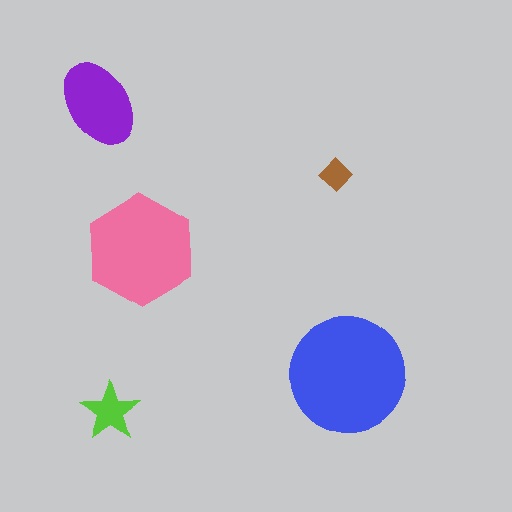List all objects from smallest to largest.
The brown diamond, the lime star, the purple ellipse, the pink hexagon, the blue circle.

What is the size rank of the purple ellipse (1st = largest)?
3rd.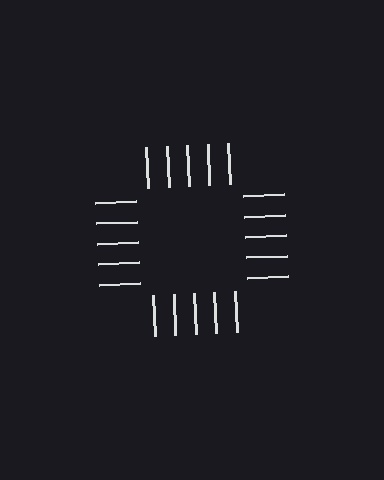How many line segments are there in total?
20 — 5 along each of the 4 edges.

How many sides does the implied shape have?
4 sides — the line-ends trace a square.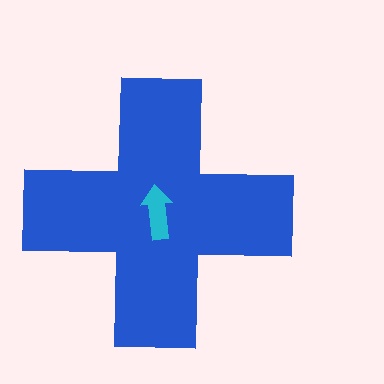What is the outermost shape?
The blue cross.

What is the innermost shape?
The cyan arrow.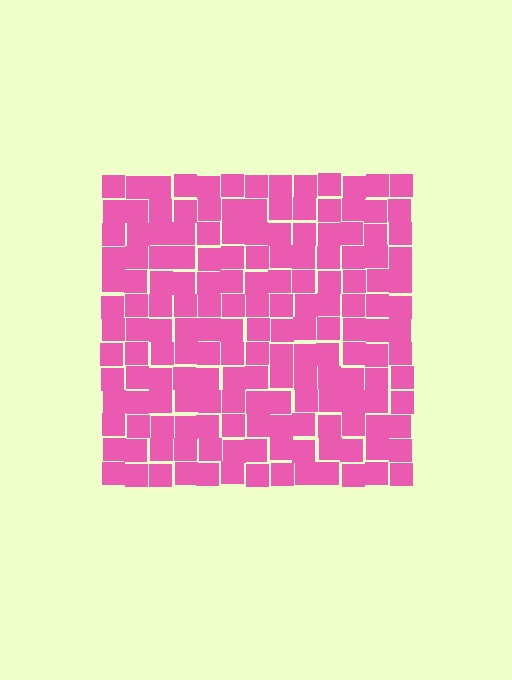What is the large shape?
The large shape is a square.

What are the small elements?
The small elements are squares.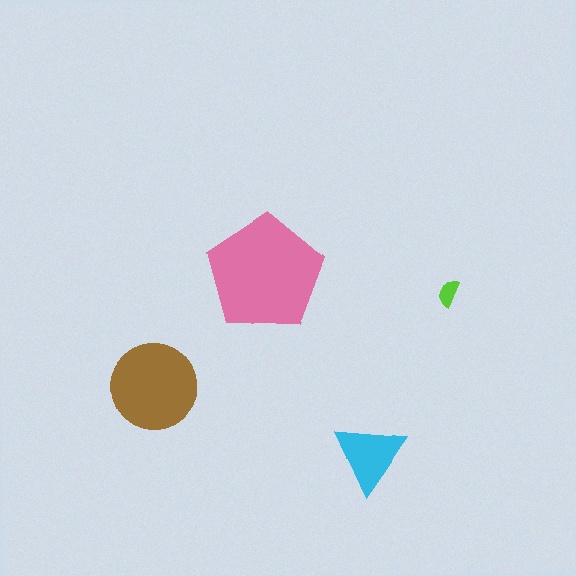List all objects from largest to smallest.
The pink pentagon, the brown circle, the cyan triangle, the lime semicircle.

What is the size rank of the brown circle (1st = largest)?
2nd.